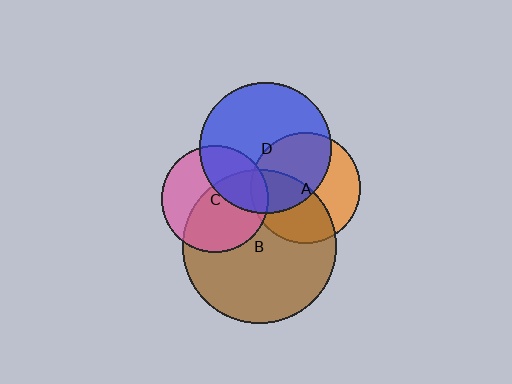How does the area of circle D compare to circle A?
Approximately 1.4 times.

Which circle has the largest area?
Circle B (brown).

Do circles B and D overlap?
Yes.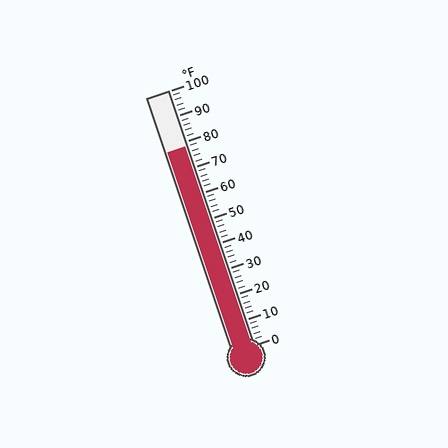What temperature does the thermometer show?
The thermometer shows approximately 78°F.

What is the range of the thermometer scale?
The thermometer scale ranges from 0°F to 100°F.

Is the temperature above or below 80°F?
The temperature is below 80°F.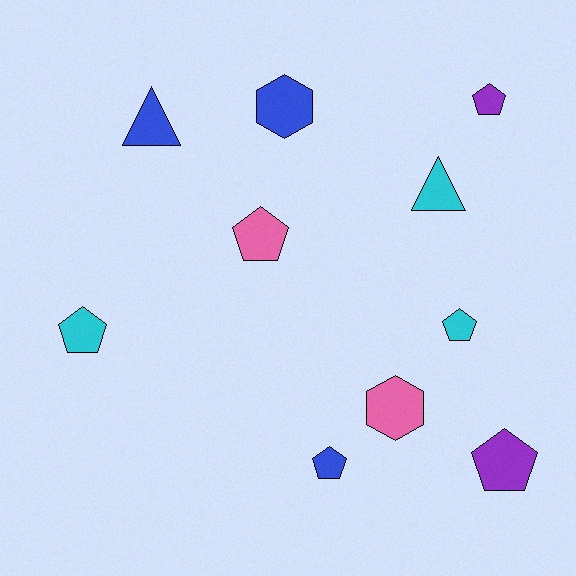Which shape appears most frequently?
Pentagon, with 6 objects.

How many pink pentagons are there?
There is 1 pink pentagon.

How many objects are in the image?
There are 10 objects.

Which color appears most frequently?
Blue, with 3 objects.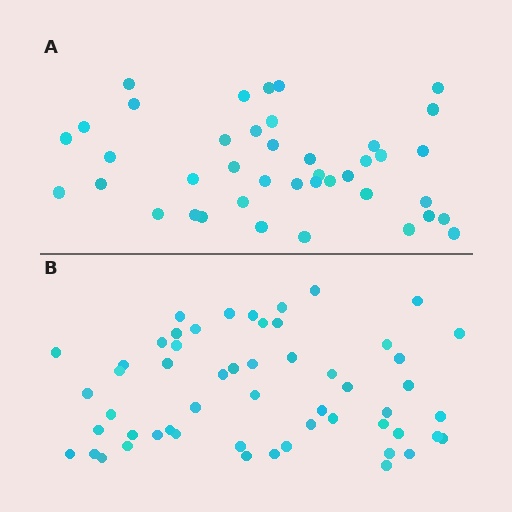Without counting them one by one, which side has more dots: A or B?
Region B (the bottom region) has more dots.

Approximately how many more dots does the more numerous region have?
Region B has approximately 15 more dots than region A.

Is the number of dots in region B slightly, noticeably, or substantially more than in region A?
Region B has noticeably more, but not dramatically so. The ratio is roughly 1.3 to 1.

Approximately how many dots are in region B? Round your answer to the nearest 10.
About 60 dots. (The exact count is 55, which rounds to 60.)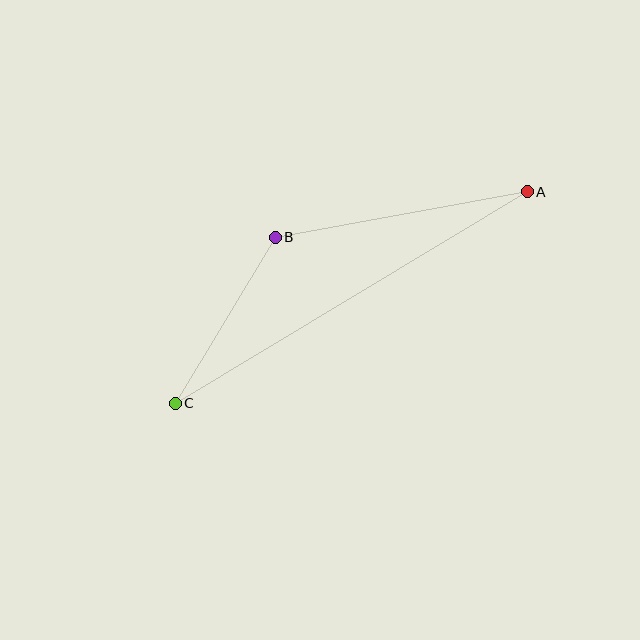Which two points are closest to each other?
Points B and C are closest to each other.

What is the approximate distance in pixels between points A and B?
The distance between A and B is approximately 256 pixels.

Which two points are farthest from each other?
Points A and C are farthest from each other.